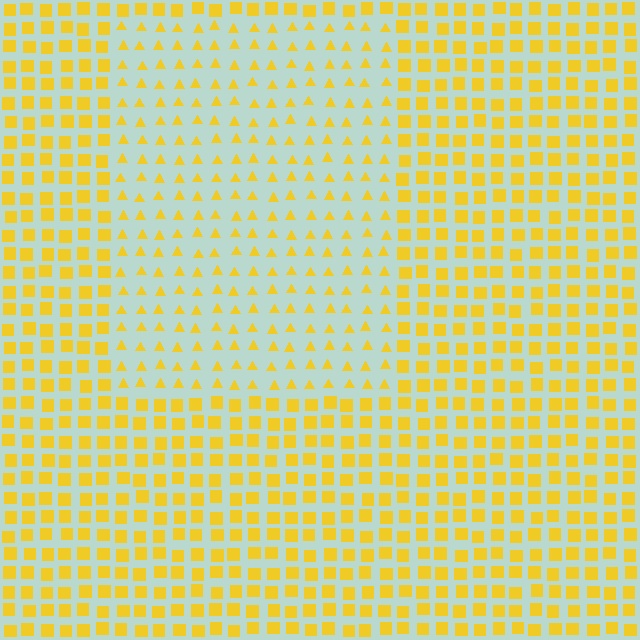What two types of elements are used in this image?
The image uses triangles inside the rectangle region and squares outside it.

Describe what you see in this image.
The image is filled with small yellow elements arranged in a uniform grid. A rectangle-shaped region contains triangles, while the surrounding area contains squares. The boundary is defined purely by the change in element shape.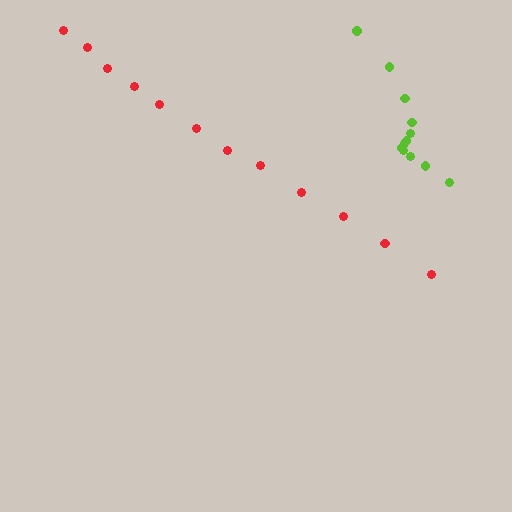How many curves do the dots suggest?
There are 2 distinct paths.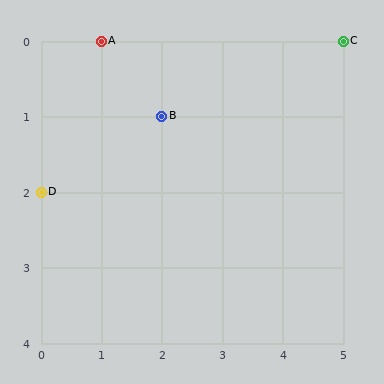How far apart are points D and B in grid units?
Points D and B are 2 columns and 1 row apart (about 2.2 grid units diagonally).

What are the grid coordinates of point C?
Point C is at grid coordinates (5, 0).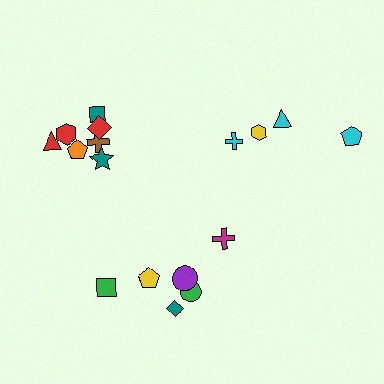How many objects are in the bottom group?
There are 6 objects.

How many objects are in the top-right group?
There are 4 objects.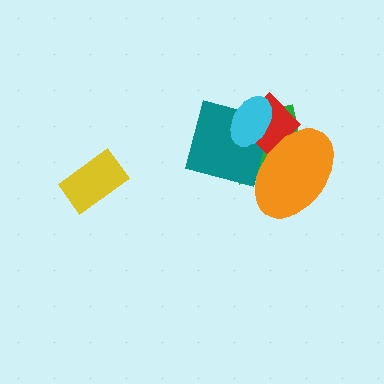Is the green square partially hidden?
Yes, it is partially covered by another shape.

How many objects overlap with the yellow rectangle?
0 objects overlap with the yellow rectangle.